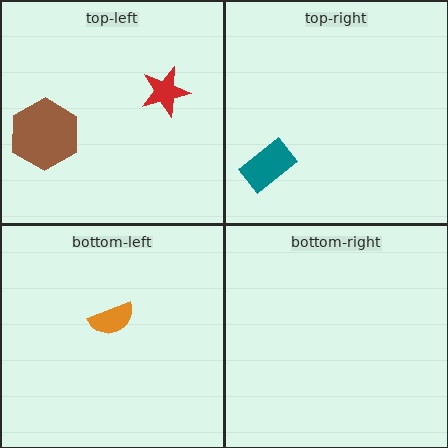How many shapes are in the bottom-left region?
1.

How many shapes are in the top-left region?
2.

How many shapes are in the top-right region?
1.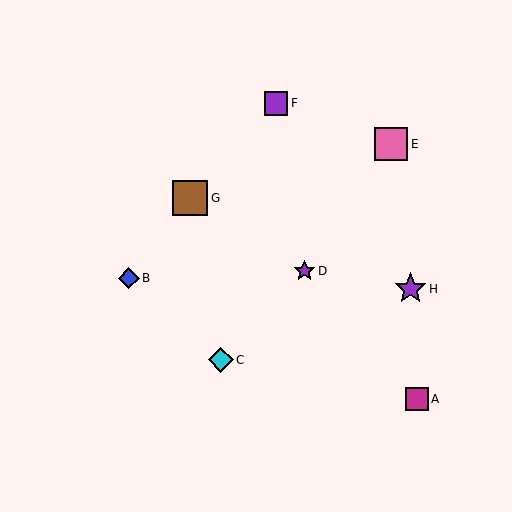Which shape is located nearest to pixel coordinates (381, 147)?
The pink square (labeled E) at (391, 144) is nearest to that location.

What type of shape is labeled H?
Shape H is a purple star.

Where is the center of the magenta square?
The center of the magenta square is at (417, 399).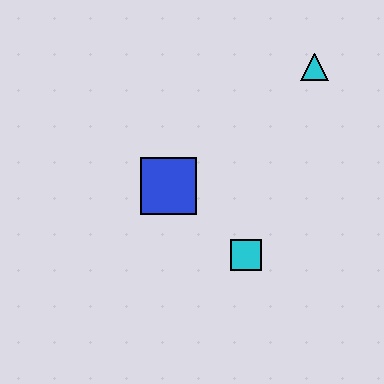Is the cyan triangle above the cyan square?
Yes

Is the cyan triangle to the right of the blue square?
Yes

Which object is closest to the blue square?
The cyan square is closest to the blue square.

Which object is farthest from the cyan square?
The cyan triangle is farthest from the cyan square.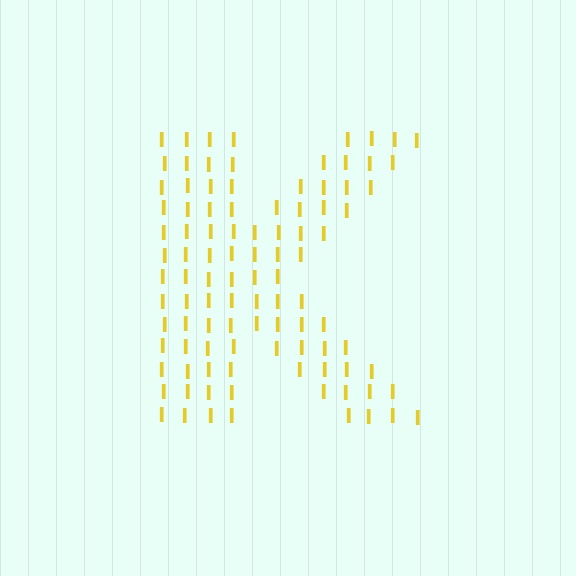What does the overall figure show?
The overall figure shows the letter K.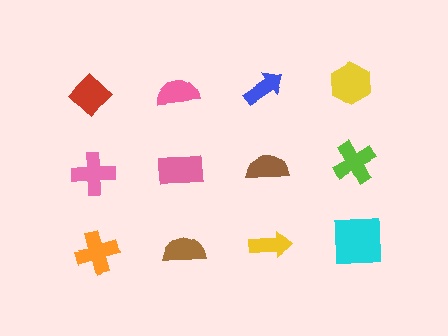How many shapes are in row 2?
4 shapes.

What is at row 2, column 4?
A lime cross.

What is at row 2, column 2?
A pink rectangle.